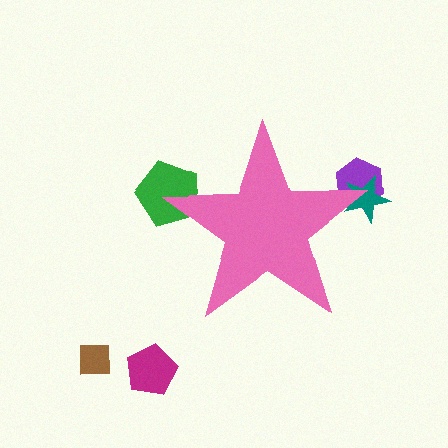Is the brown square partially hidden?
No, the brown square is fully visible.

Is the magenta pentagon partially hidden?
No, the magenta pentagon is fully visible.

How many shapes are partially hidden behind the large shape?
3 shapes are partially hidden.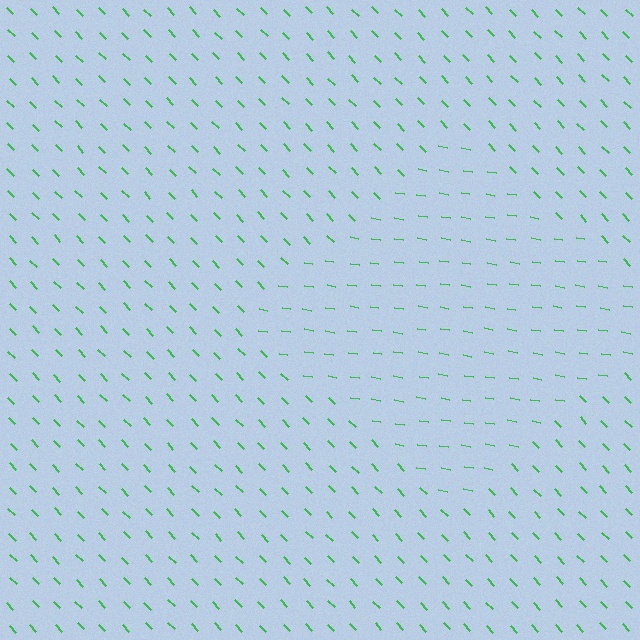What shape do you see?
I see a diamond.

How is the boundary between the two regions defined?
The boundary is defined purely by a change in line orientation (approximately 36 degrees difference). All lines are the same color and thickness.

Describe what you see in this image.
The image is filled with small green line segments. A diamond region in the image has lines oriented differently from the surrounding lines, creating a visible texture boundary.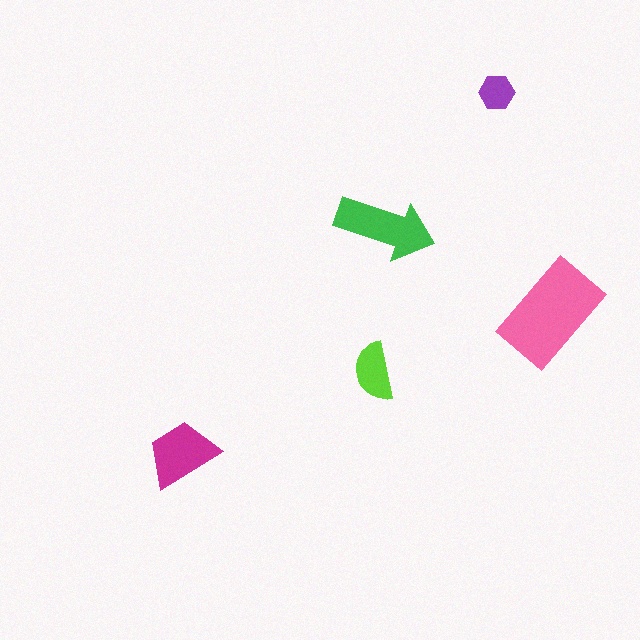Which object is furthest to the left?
The magenta trapezoid is leftmost.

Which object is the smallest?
The purple hexagon.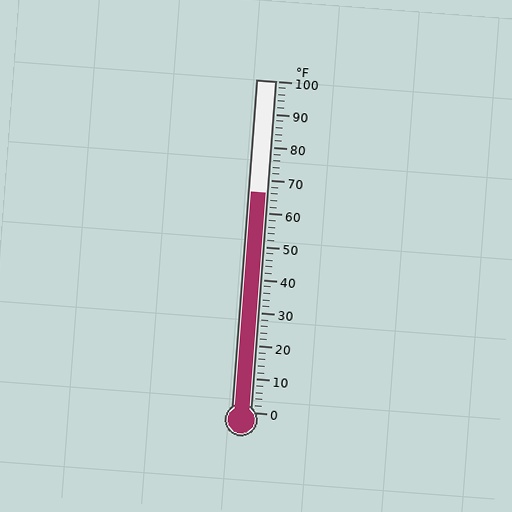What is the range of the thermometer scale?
The thermometer scale ranges from 0°F to 100°F.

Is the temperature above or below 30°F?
The temperature is above 30°F.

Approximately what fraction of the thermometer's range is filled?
The thermometer is filled to approximately 65% of its range.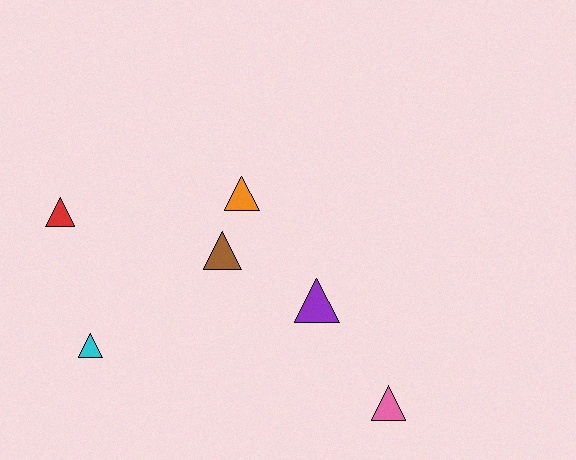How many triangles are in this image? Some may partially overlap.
There are 6 triangles.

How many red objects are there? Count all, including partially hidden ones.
There is 1 red object.